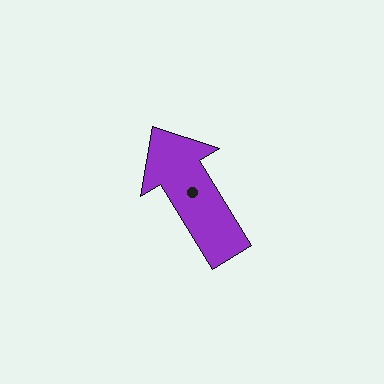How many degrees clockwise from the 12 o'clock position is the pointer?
Approximately 329 degrees.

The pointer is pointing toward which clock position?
Roughly 11 o'clock.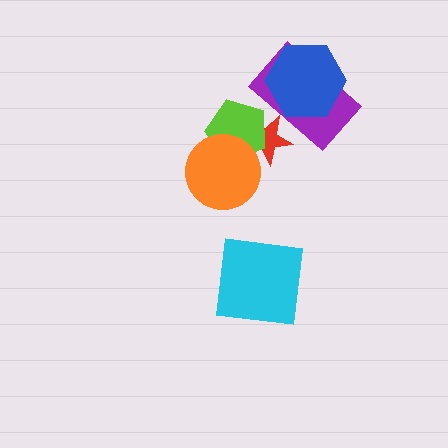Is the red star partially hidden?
Yes, it is partially covered by another shape.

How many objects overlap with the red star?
3 objects overlap with the red star.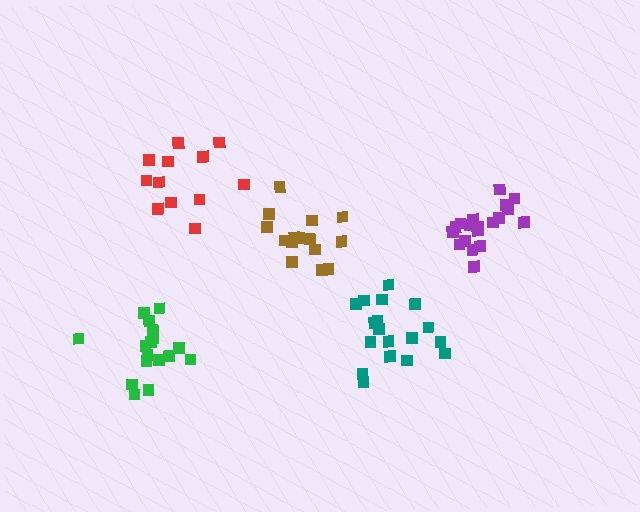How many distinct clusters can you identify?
There are 5 distinct clusters.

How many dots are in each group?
Group 1: 17 dots, Group 2: 19 dots, Group 3: 15 dots, Group 4: 19 dots, Group 5: 13 dots (83 total).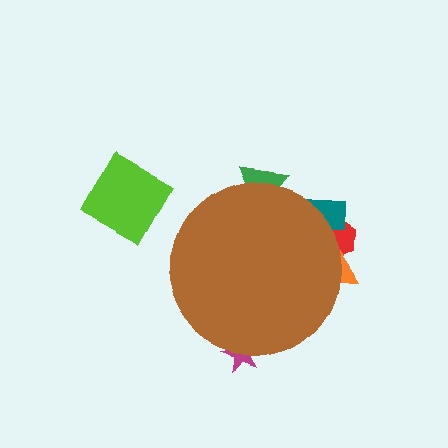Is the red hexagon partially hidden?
Yes, the red hexagon is partially hidden behind the brown circle.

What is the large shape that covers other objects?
A brown circle.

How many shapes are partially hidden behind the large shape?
5 shapes are partially hidden.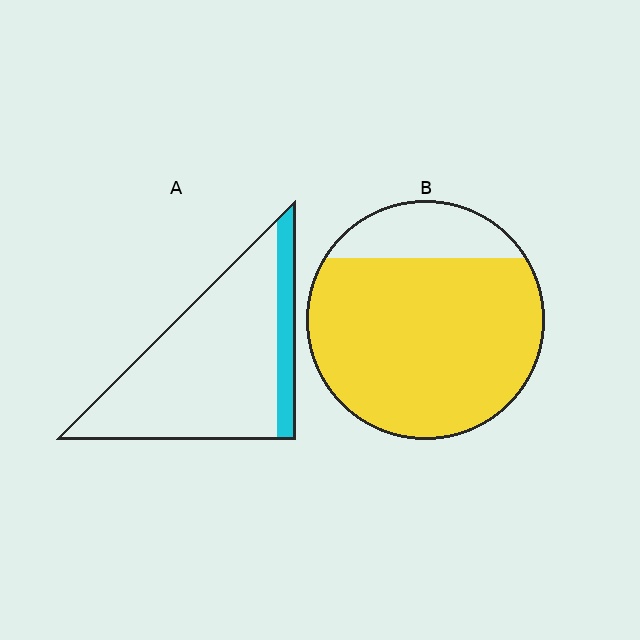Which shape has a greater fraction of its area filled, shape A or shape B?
Shape B.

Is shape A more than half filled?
No.